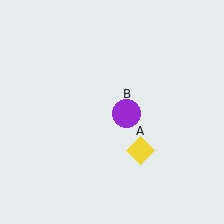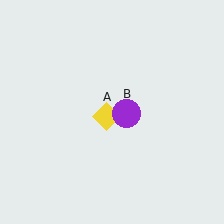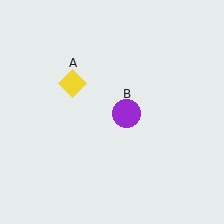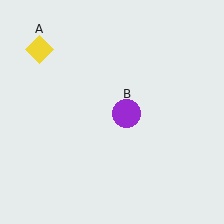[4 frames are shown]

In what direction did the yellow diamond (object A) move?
The yellow diamond (object A) moved up and to the left.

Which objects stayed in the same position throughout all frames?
Purple circle (object B) remained stationary.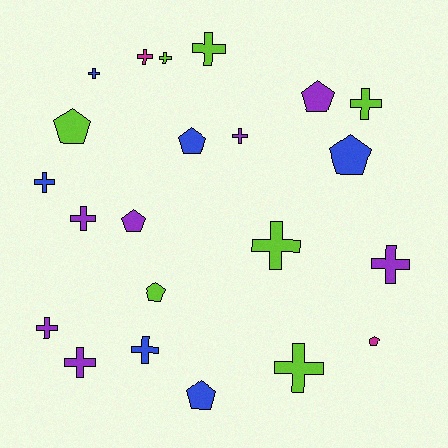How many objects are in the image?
There are 22 objects.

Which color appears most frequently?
Lime, with 7 objects.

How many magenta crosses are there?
There is 1 magenta cross.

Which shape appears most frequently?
Cross, with 14 objects.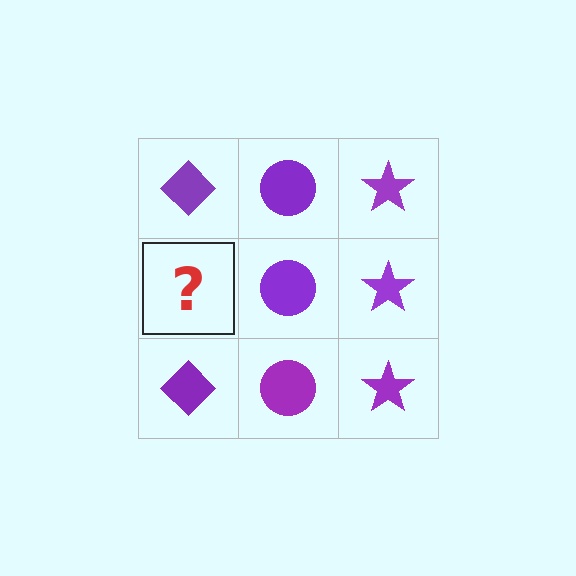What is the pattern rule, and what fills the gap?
The rule is that each column has a consistent shape. The gap should be filled with a purple diamond.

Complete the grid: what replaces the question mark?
The question mark should be replaced with a purple diamond.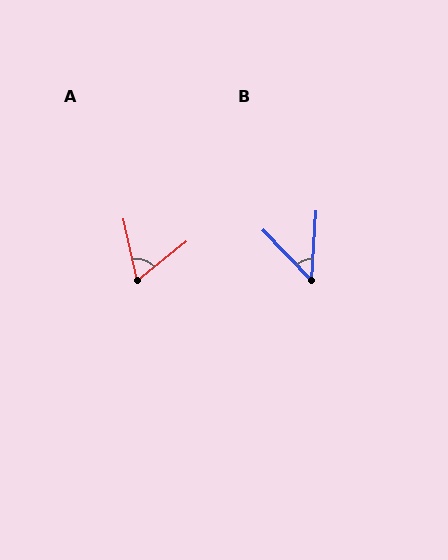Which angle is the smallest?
B, at approximately 48 degrees.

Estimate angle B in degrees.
Approximately 48 degrees.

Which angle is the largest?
A, at approximately 64 degrees.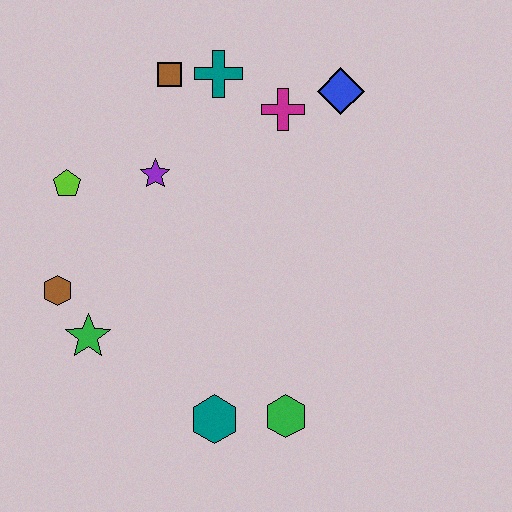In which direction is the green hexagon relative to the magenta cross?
The green hexagon is below the magenta cross.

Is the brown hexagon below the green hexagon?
No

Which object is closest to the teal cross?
The brown square is closest to the teal cross.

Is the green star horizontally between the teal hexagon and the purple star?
No